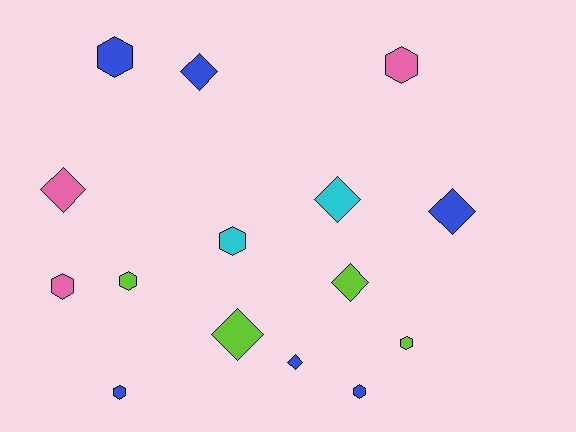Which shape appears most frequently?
Hexagon, with 8 objects.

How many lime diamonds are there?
There are 2 lime diamonds.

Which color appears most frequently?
Blue, with 6 objects.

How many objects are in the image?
There are 15 objects.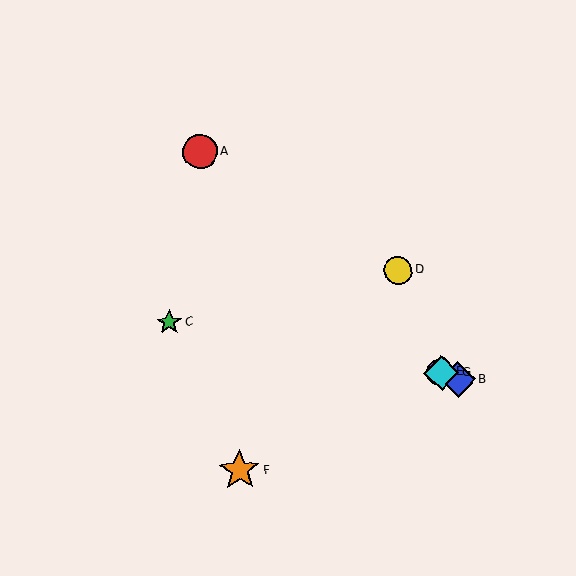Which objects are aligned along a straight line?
Objects B, E, G are aligned along a straight line.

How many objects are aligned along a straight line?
3 objects (B, E, G) are aligned along a straight line.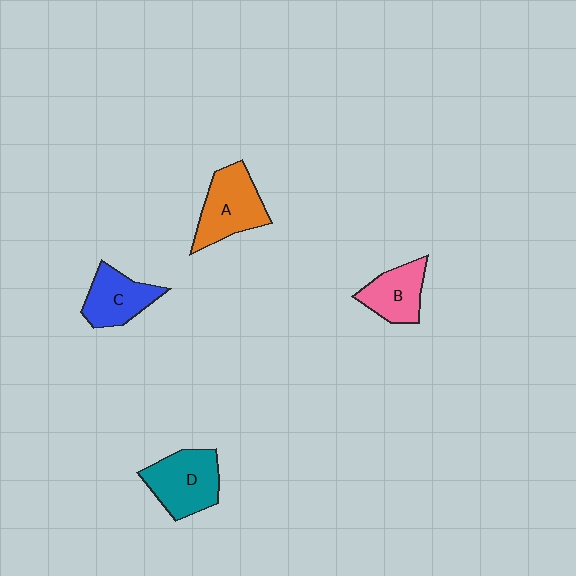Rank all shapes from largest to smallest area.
From largest to smallest: D (teal), A (orange), C (blue), B (pink).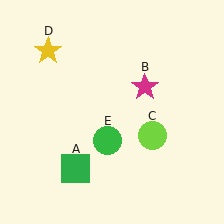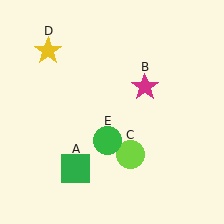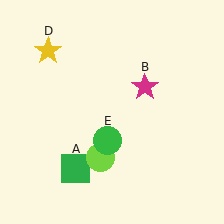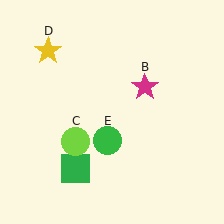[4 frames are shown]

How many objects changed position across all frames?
1 object changed position: lime circle (object C).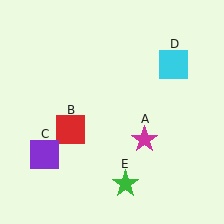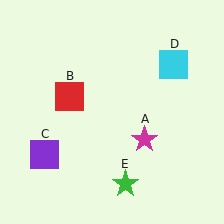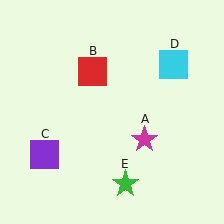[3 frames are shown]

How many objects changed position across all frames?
1 object changed position: red square (object B).